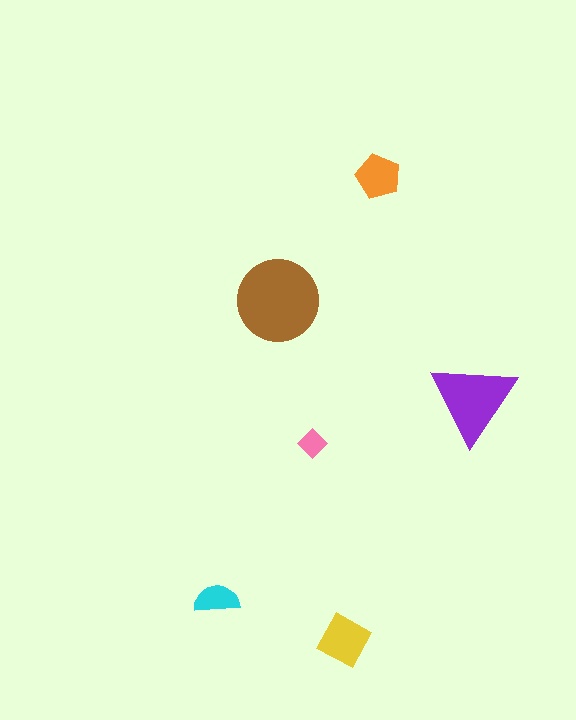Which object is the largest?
The brown circle.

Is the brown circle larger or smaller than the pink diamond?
Larger.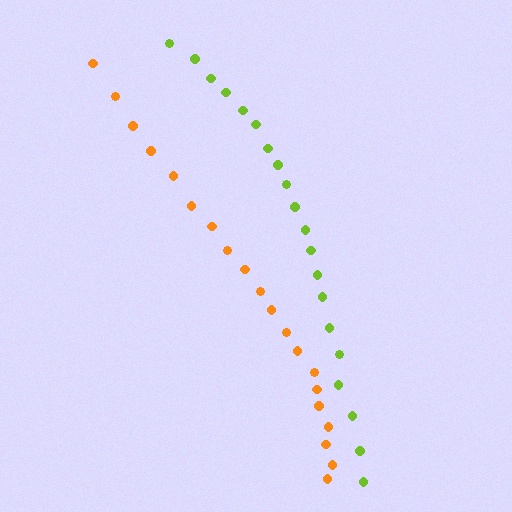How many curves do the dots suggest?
There are 2 distinct paths.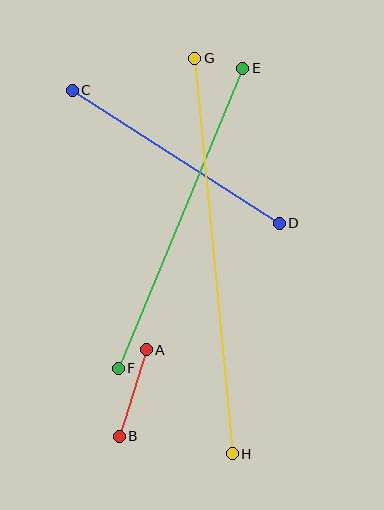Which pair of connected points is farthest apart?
Points G and H are farthest apart.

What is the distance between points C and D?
The distance is approximately 246 pixels.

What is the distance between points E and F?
The distance is approximately 325 pixels.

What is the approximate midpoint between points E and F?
The midpoint is at approximately (180, 218) pixels.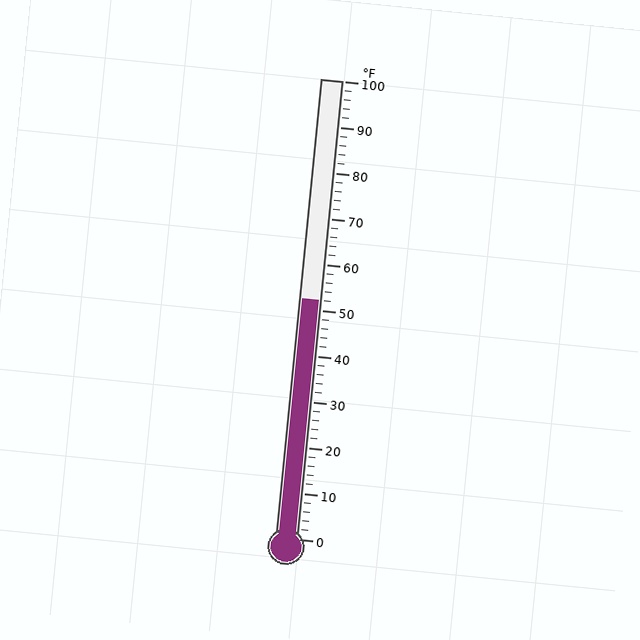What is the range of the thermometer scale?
The thermometer scale ranges from 0°F to 100°F.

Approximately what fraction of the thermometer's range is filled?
The thermometer is filled to approximately 50% of its range.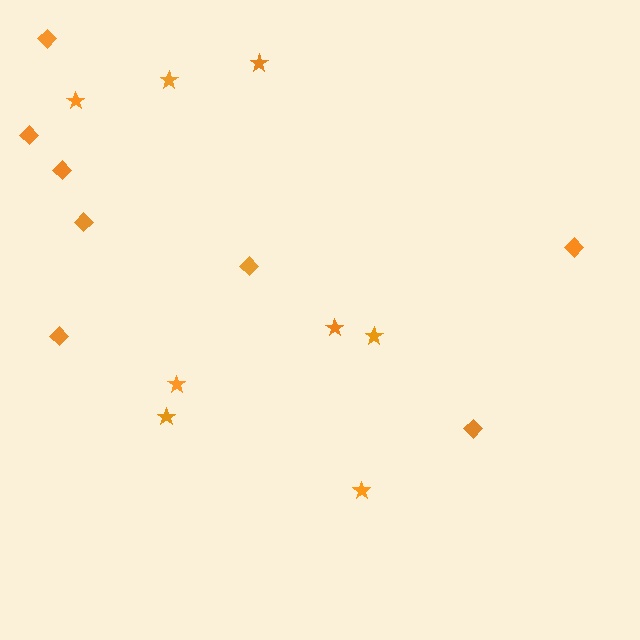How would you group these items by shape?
There are 2 groups: one group of diamonds (8) and one group of stars (8).